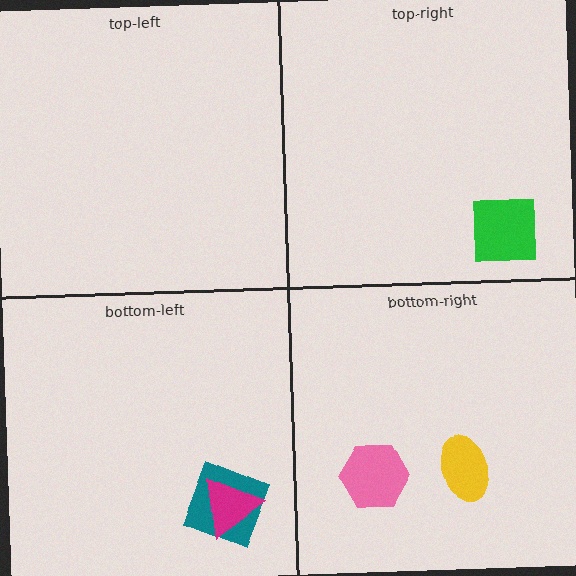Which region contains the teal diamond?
The bottom-left region.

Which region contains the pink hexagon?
The bottom-right region.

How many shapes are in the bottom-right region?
2.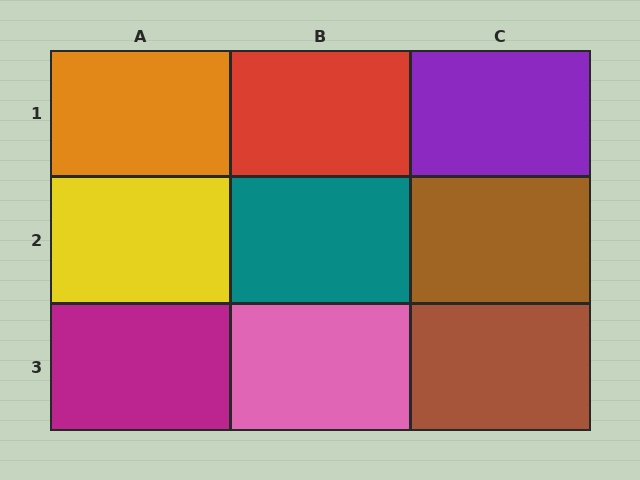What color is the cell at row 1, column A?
Orange.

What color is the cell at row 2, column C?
Brown.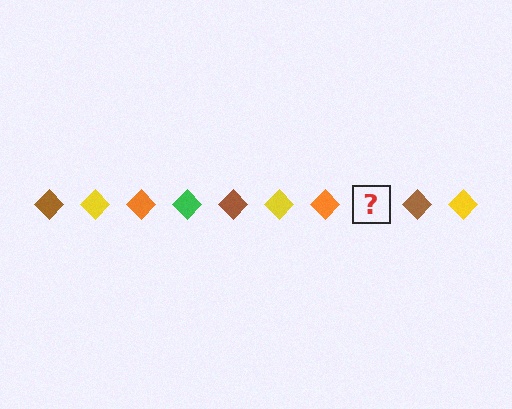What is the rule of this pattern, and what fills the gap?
The rule is that the pattern cycles through brown, yellow, orange, green diamonds. The gap should be filled with a green diamond.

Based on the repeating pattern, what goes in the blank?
The blank should be a green diamond.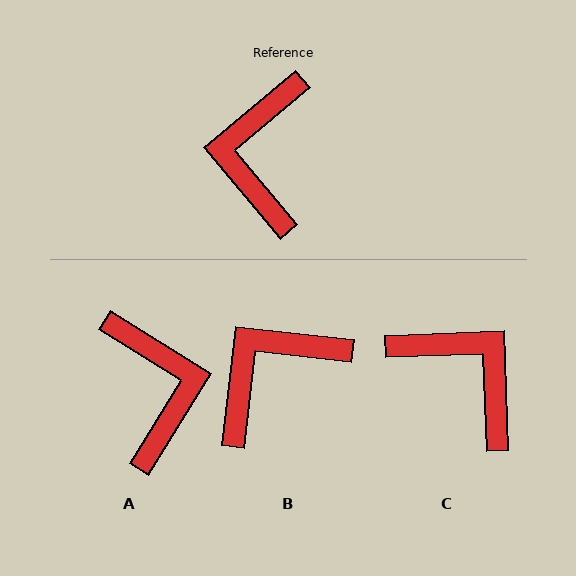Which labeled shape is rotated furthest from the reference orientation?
A, about 162 degrees away.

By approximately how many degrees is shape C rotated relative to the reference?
Approximately 128 degrees clockwise.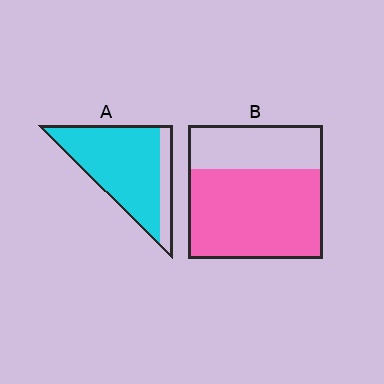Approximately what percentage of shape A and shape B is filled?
A is approximately 80% and B is approximately 65%.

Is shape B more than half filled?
Yes.